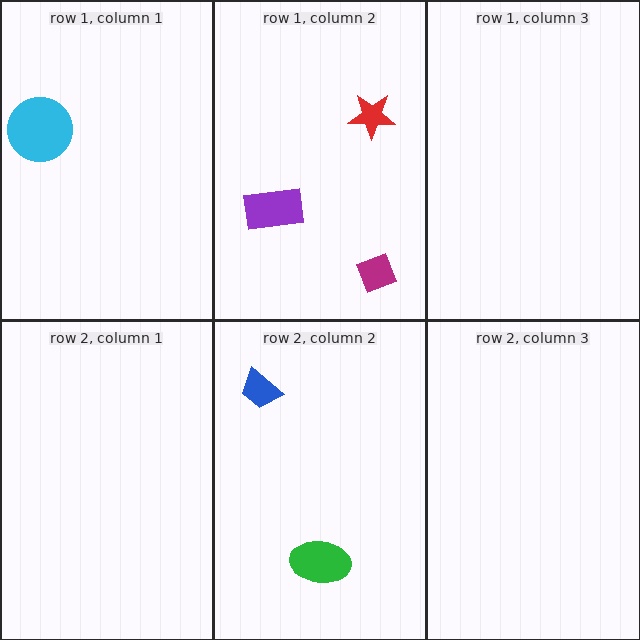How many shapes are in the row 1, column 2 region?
3.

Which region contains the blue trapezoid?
The row 2, column 2 region.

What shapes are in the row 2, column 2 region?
The blue trapezoid, the green ellipse.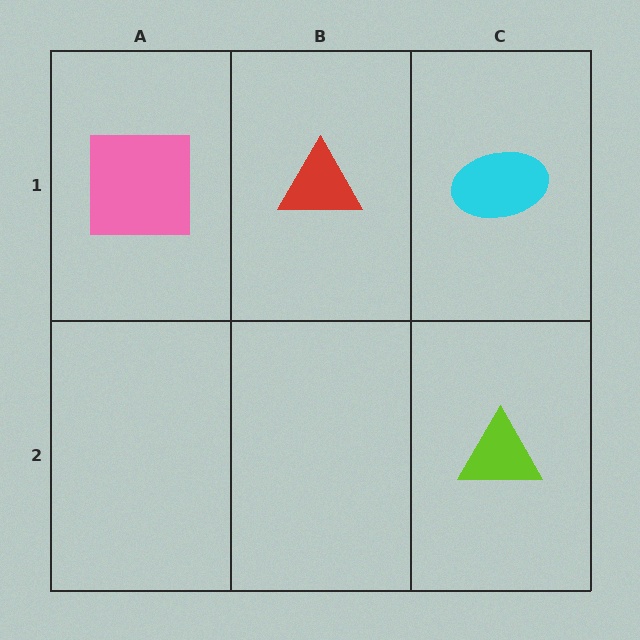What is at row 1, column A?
A pink square.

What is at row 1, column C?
A cyan ellipse.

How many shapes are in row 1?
3 shapes.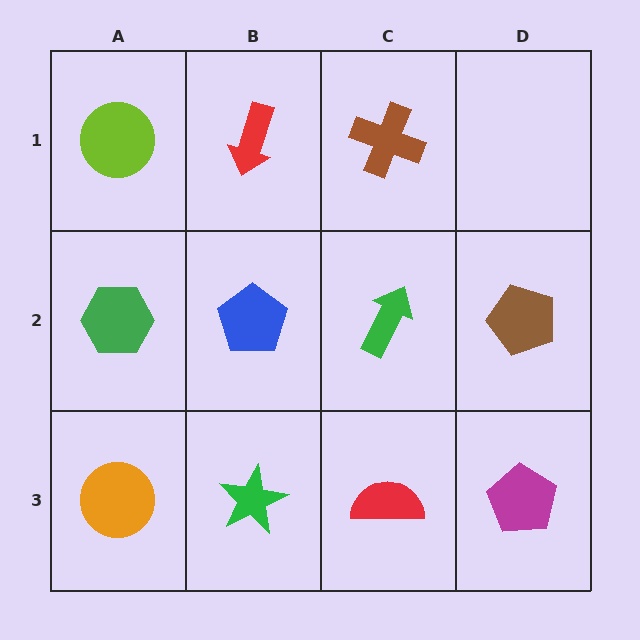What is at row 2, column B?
A blue pentagon.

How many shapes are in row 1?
3 shapes.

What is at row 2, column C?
A green arrow.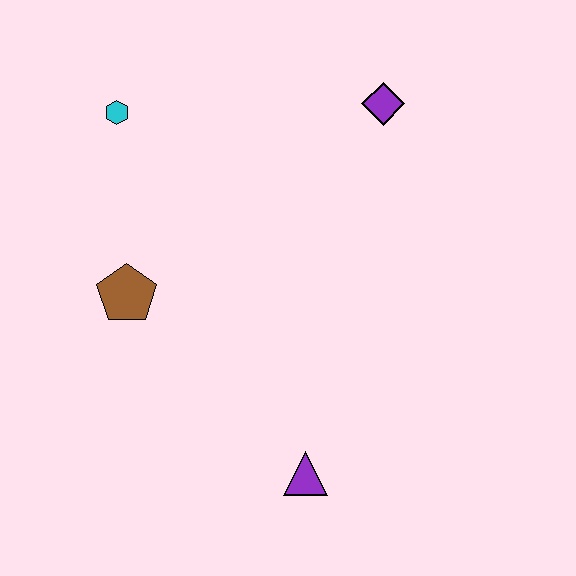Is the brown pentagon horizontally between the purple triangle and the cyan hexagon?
Yes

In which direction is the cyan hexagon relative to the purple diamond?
The cyan hexagon is to the left of the purple diamond.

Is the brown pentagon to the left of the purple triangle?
Yes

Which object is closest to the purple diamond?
The cyan hexagon is closest to the purple diamond.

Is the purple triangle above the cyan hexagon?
No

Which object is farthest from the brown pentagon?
The purple diamond is farthest from the brown pentagon.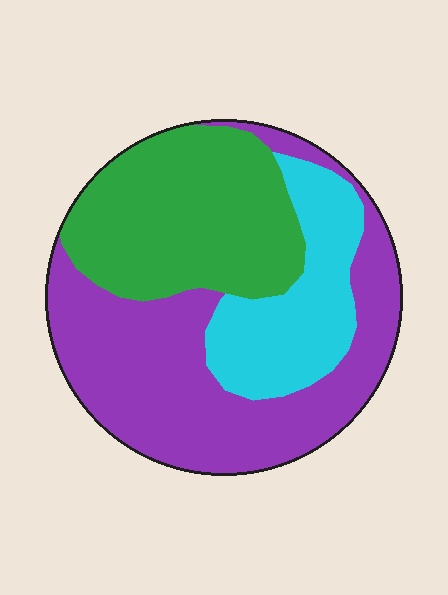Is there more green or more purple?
Purple.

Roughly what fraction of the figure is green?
Green takes up about one third (1/3) of the figure.